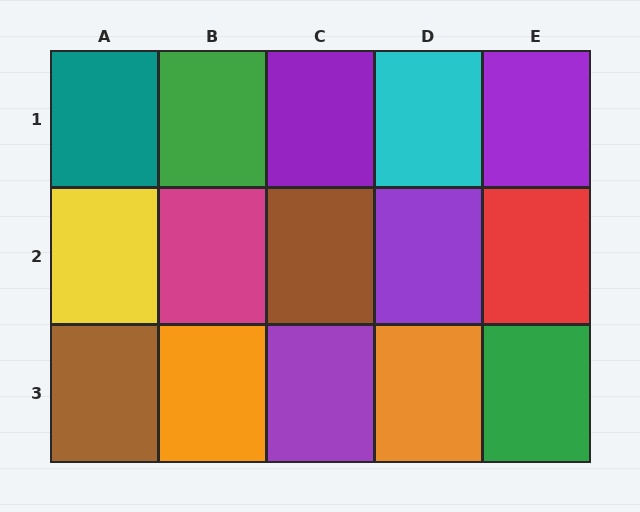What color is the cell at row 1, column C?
Purple.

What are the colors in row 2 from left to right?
Yellow, magenta, brown, purple, red.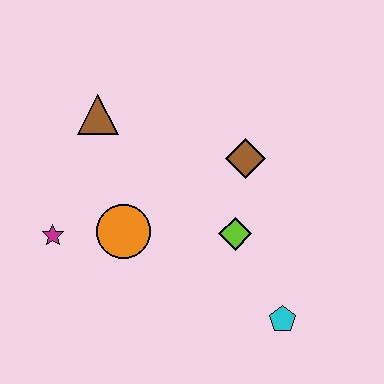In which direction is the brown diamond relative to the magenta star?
The brown diamond is to the right of the magenta star.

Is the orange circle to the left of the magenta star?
No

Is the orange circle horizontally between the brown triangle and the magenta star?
No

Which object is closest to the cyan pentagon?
The lime diamond is closest to the cyan pentagon.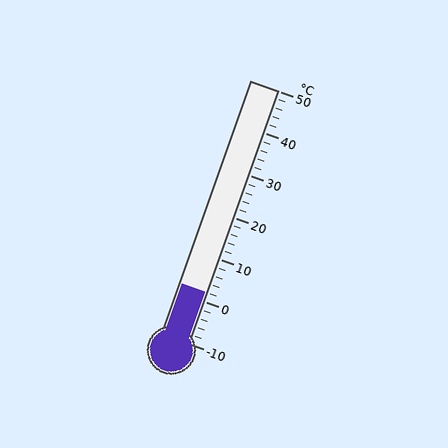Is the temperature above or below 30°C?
The temperature is below 30°C.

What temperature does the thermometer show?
The thermometer shows approximately 2°C.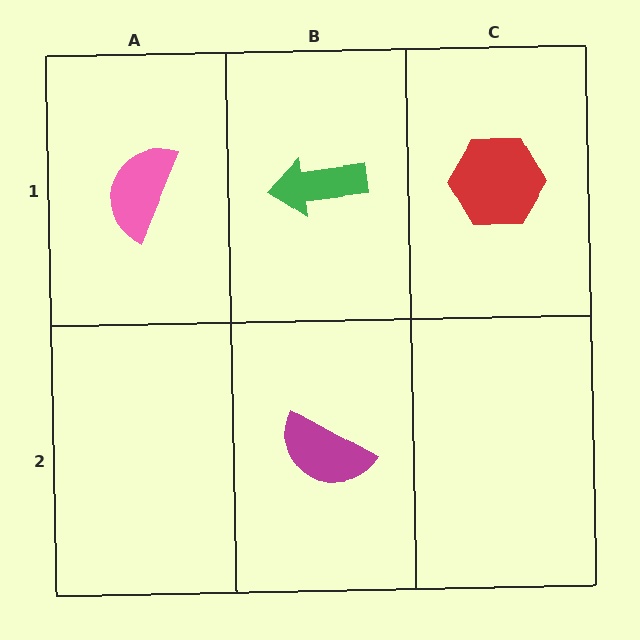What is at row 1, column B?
A green arrow.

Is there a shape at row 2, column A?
No, that cell is empty.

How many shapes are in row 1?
3 shapes.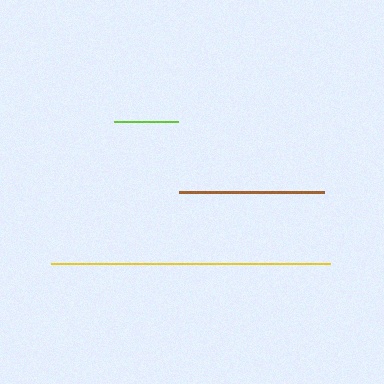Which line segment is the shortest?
The lime line is the shortest at approximately 65 pixels.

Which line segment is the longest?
The yellow line is the longest at approximately 279 pixels.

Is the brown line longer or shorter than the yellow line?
The yellow line is longer than the brown line.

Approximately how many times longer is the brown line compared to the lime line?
The brown line is approximately 2.2 times the length of the lime line.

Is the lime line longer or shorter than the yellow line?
The yellow line is longer than the lime line.